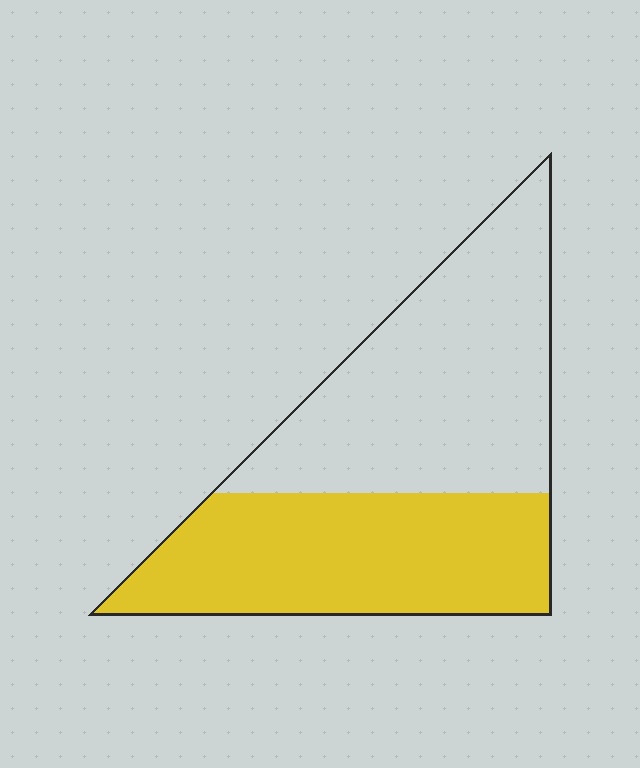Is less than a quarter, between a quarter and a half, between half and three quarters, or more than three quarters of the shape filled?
Between a quarter and a half.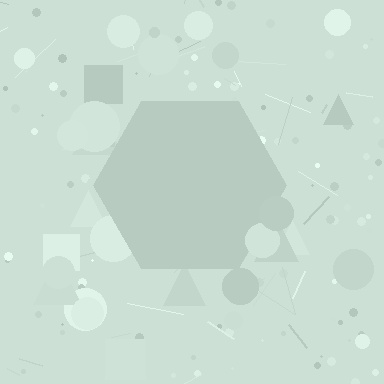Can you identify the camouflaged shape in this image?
The camouflaged shape is a hexagon.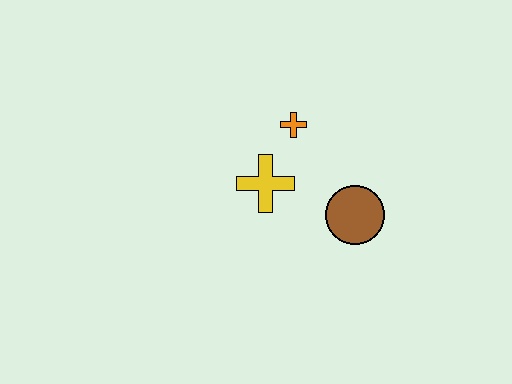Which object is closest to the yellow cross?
The orange cross is closest to the yellow cross.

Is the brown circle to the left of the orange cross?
No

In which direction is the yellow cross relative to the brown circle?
The yellow cross is to the left of the brown circle.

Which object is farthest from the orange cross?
The brown circle is farthest from the orange cross.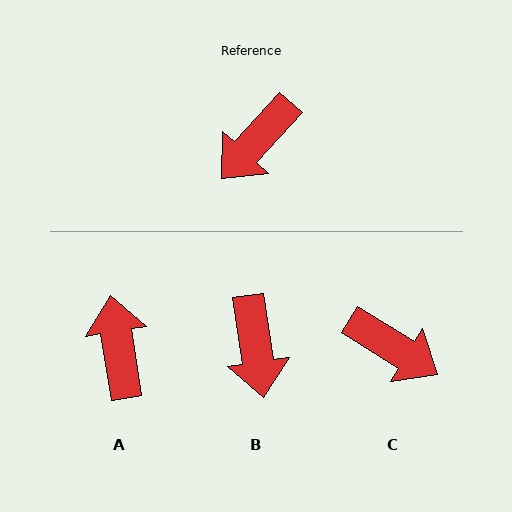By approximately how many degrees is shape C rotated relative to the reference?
Approximately 101 degrees counter-clockwise.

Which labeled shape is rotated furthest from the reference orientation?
A, about 129 degrees away.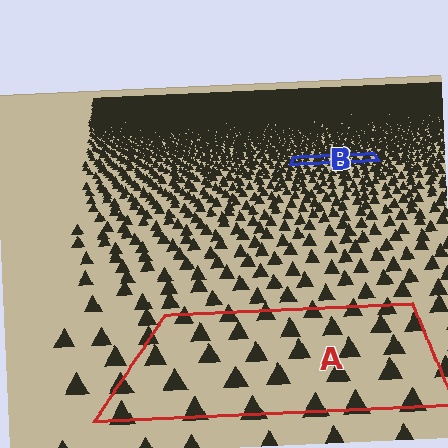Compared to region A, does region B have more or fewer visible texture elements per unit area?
Region B has more texture elements per unit area — they are packed more densely because it is farther away.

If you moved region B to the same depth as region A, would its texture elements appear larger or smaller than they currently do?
They would appear larger. At a closer depth, the same texture elements are projected at a bigger on-screen size.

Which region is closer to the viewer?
Region A is closer. The texture elements there are larger and more spread out.